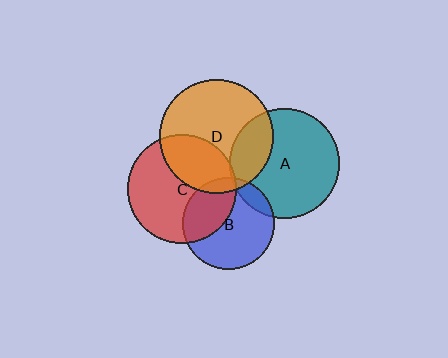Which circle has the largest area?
Circle D (orange).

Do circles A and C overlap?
Yes.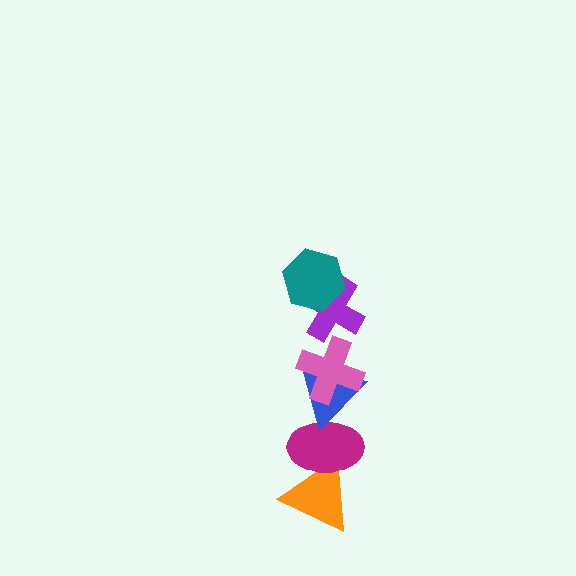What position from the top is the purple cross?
The purple cross is 2nd from the top.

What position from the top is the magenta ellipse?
The magenta ellipse is 5th from the top.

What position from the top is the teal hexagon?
The teal hexagon is 1st from the top.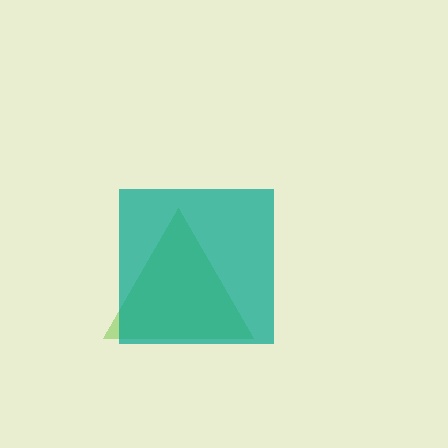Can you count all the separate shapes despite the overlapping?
Yes, there are 2 separate shapes.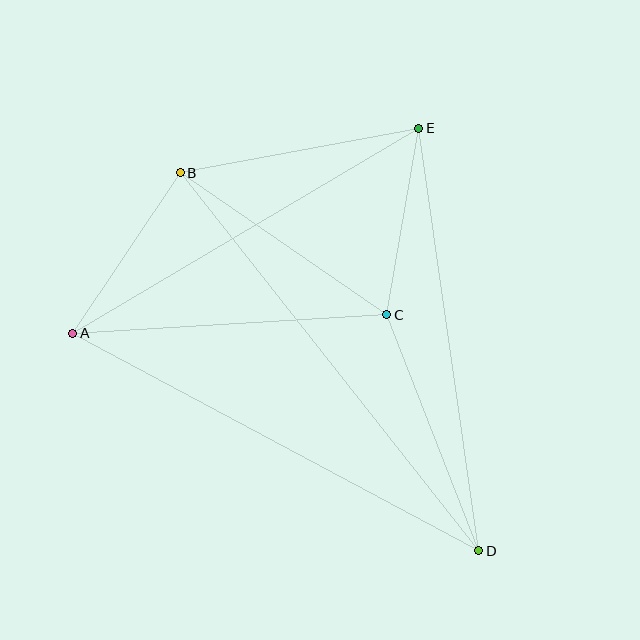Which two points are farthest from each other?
Points B and D are farthest from each other.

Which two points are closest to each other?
Points C and E are closest to each other.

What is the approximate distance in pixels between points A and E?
The distance between A and E is approximately 402 pixels.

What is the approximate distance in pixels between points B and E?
The distance between B and E is approximately 243 pixels.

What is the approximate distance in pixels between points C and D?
The distance between C and D is approximately 253 pixels.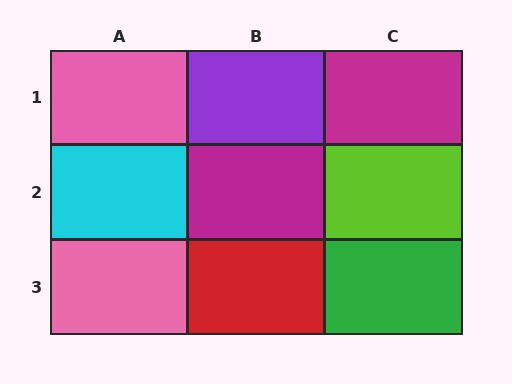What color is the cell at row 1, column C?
Magenta.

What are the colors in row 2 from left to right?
Cyan, magenta, lime.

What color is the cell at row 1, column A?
Pink.